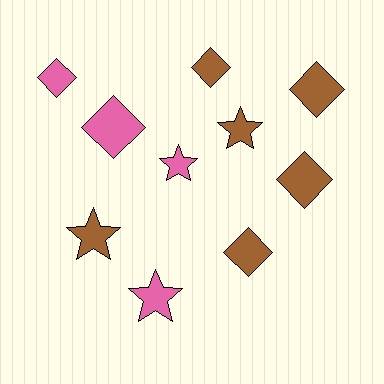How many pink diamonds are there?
There are 2 pink diamonds.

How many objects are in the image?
There are 10 objects.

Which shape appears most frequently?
Diamond, with 6 objects.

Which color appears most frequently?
Brown, with 6 objects.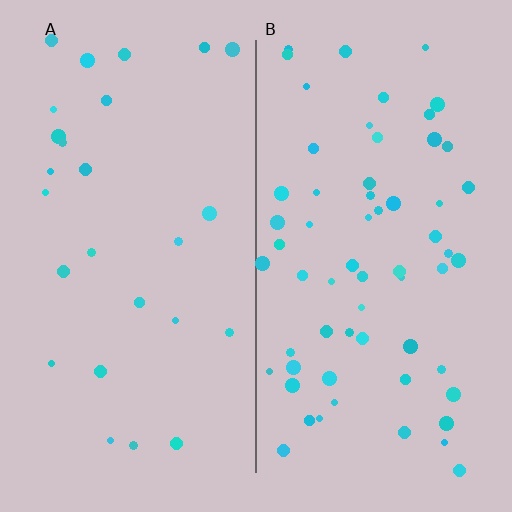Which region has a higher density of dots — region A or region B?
B (the right).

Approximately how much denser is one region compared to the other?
Approximately 2.4× — region B over region A.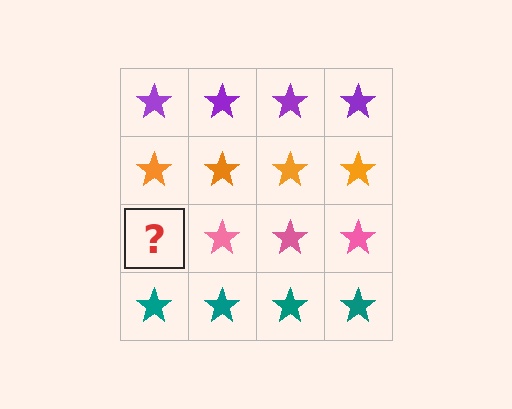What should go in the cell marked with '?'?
The missing cell should contain a pink star.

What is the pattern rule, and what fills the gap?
The rule is that each row has a consistent color. The gap should be filled with a pink star.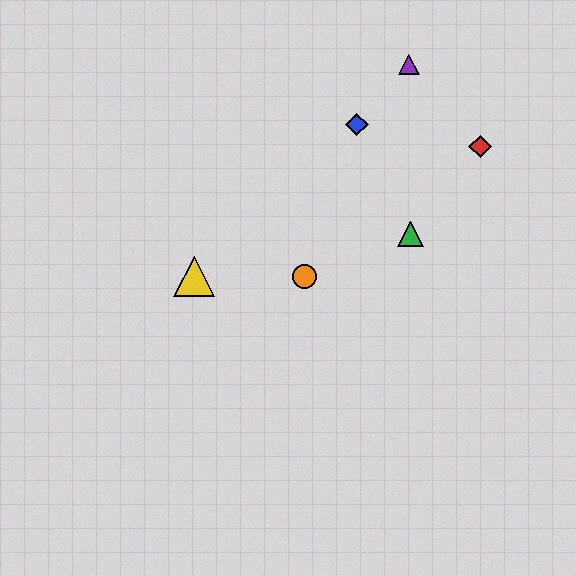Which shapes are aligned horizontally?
The yellow triangle, the orange circle are aligned horizontally.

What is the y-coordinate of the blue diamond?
The blue diamond is at y≈125.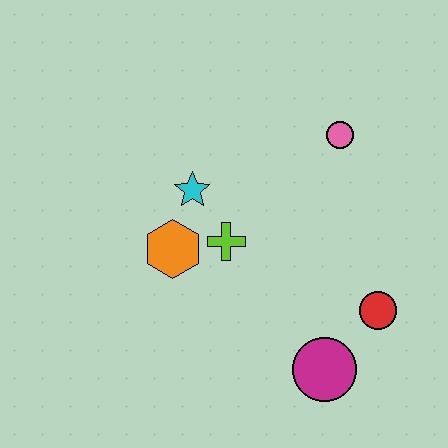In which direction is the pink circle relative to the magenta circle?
The pink circle is above the magenta circle.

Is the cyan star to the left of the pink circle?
Yes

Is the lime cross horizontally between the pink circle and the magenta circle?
No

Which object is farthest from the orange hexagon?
The red circle is farthest from the orange hexagon.